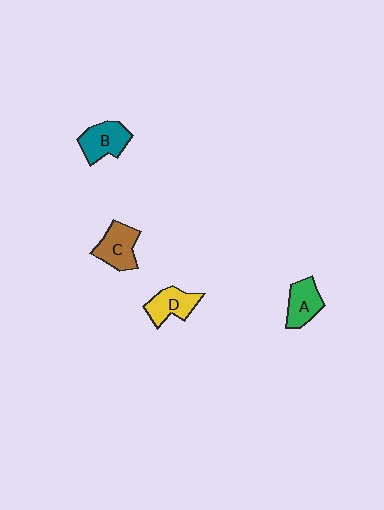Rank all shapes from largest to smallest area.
From largest to smallest: C (brown), B (teal), D (yellow), A (green).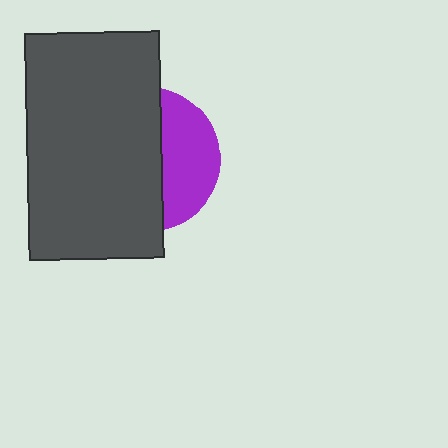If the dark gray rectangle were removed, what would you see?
You would see the complete purple circle.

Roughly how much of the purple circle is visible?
A small part of it is visible (roughly 38%).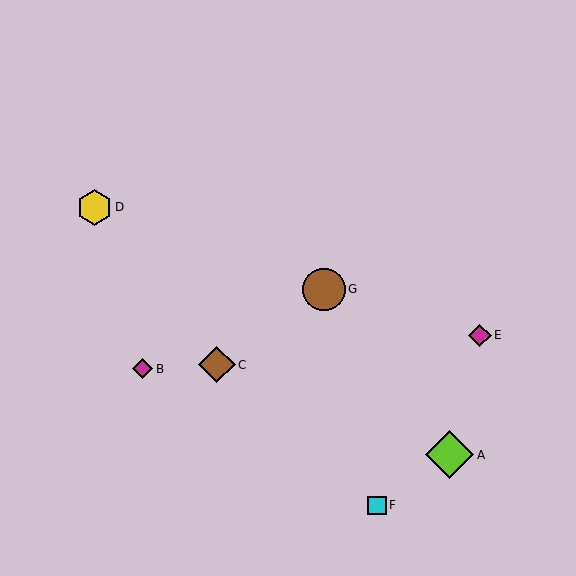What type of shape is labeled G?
Shape G is a brown circle.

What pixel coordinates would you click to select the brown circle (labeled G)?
Click at (324, 289) to select the brown circle G.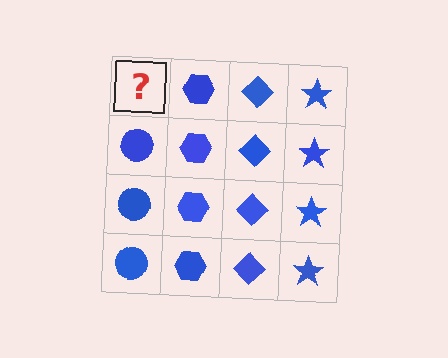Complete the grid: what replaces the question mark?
The question mark should be replaced with a blue circle.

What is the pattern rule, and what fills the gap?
The rule is that each column has a consistent shape. The gap should be filled with a blue circle.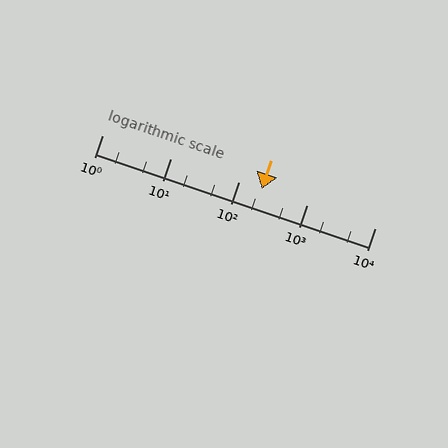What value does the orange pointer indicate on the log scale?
The pointer indicates approximately 220.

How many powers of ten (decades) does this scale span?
The scale spans 4 decades, from 1 to 10000.